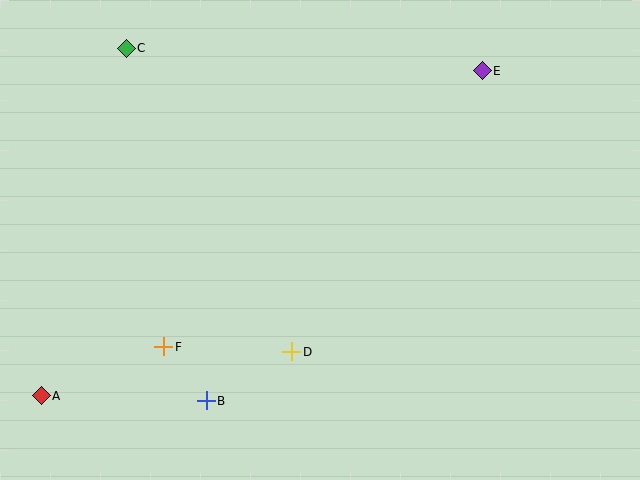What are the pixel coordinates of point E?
Point E is at (482, 71).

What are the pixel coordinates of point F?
Point F is at (164, 347).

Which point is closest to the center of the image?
Point D at (292, 352) is closest to the center.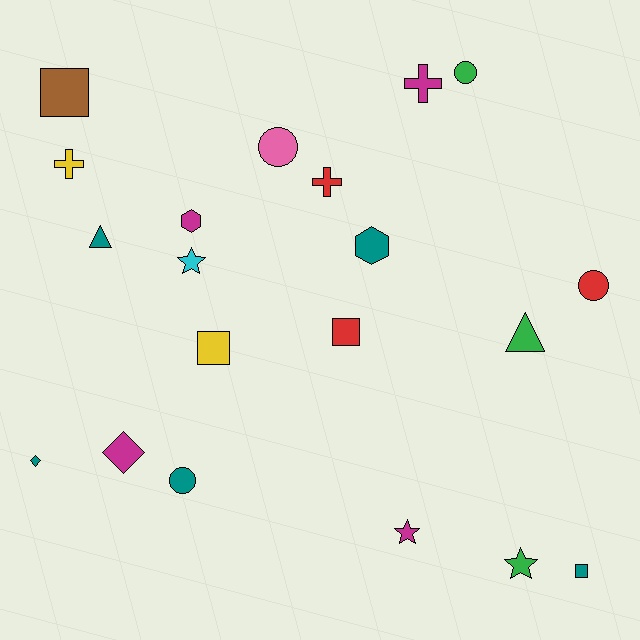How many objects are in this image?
There are 20 objects.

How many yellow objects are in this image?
There are 2 yellow objects.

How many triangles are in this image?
There are 2 triangles.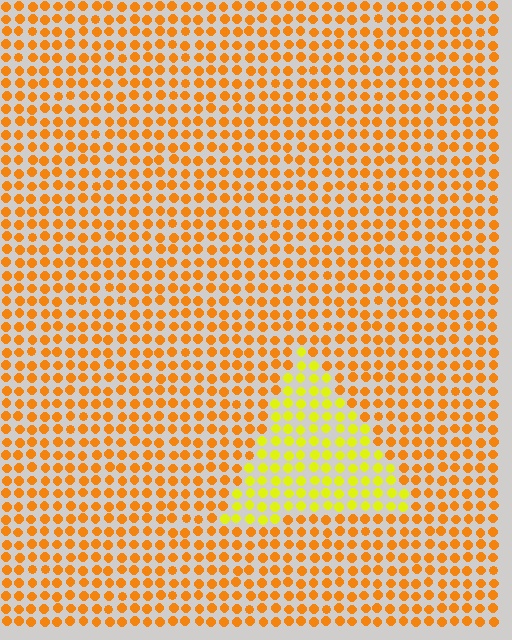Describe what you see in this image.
The image is filled with small orange elements in a uniform arrangement. A triangle-shaped region is visible where the elements are tinted to a slightly different hue, forming a subtle color boundary.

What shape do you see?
I see a triangle.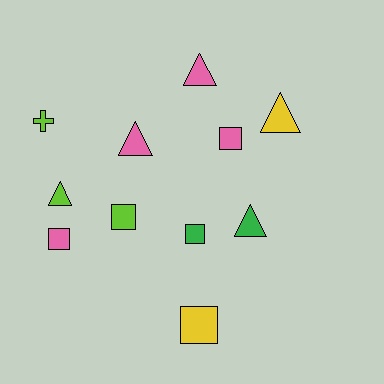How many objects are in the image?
There are 11 objects.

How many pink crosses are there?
There are no pink crosses.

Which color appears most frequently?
Pink, with 4 objects.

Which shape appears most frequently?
Triangle, with 5 objects.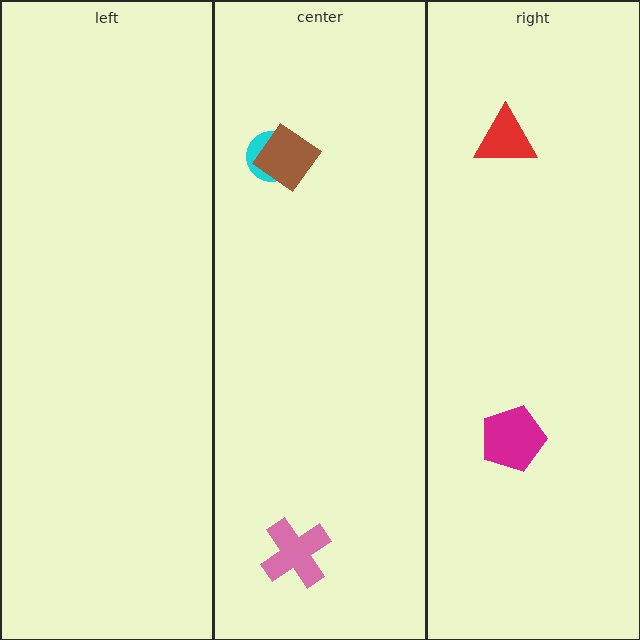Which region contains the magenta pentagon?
The right region.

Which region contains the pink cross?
The center region.